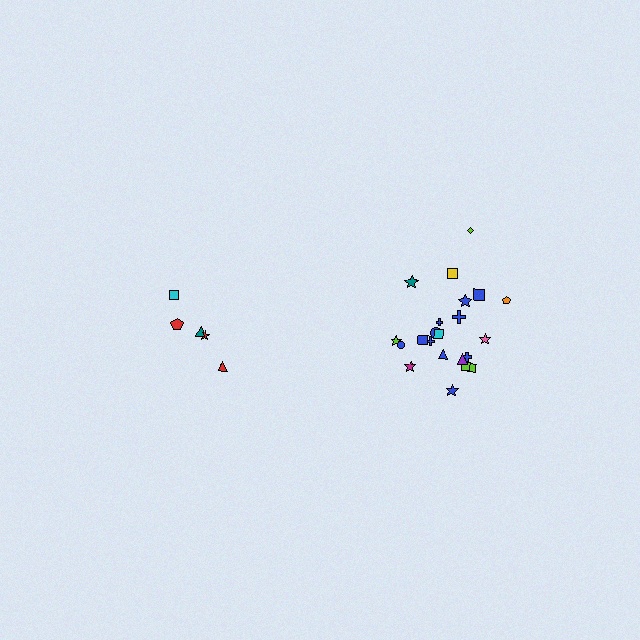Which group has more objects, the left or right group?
The right group.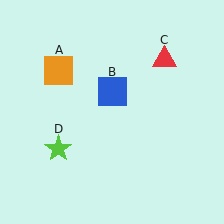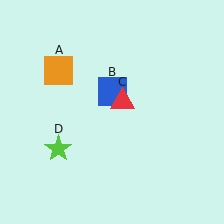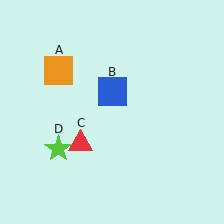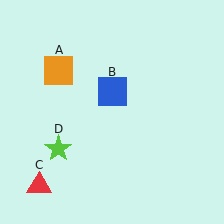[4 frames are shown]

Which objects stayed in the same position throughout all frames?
Orange square (object A) and blue square (object B) and lime star (object D) remained stationary.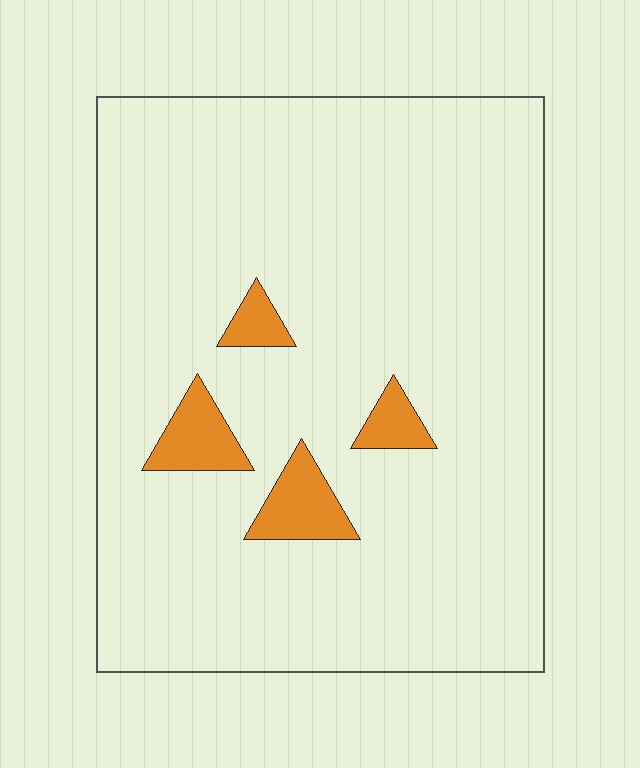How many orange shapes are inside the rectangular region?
4.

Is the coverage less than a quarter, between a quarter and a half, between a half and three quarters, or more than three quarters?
Less than a quarter.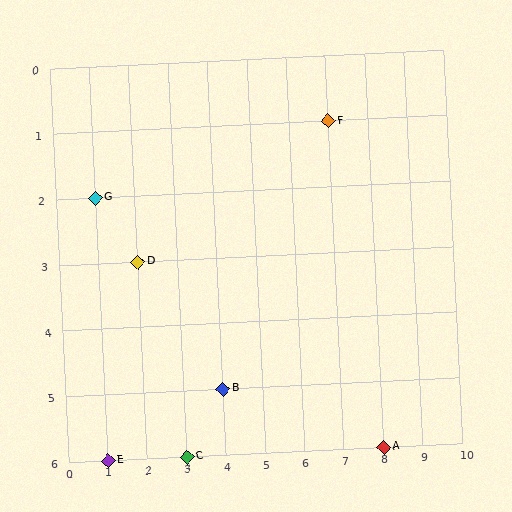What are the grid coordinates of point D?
Point D is at grid coordinates (2, 3).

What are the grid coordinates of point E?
Point E is at grid coordinates (1, 6).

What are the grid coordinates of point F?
Point F is at grid coordinates (7, 1).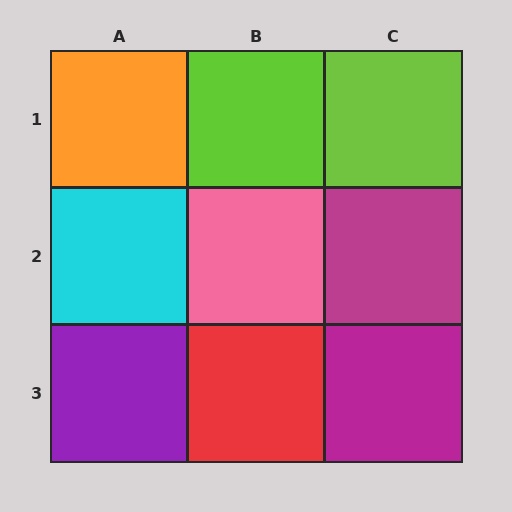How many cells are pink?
1 cell is pink.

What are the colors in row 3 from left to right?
Purple, red, magenta.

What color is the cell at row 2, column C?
Magenta.